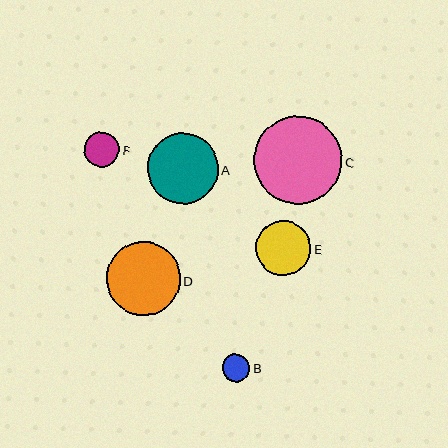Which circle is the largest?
Circle C is the largest with a size of approximately 88 pixels.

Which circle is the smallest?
Circle B is the smallest with a size of approximately 28 pixels.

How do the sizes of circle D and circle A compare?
Circle D and circle A are approximately the same size.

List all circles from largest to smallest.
From largest to smallest: C, D, A, E, F, B.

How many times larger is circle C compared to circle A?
Circle C is approximately 1.2 times the size of circle A.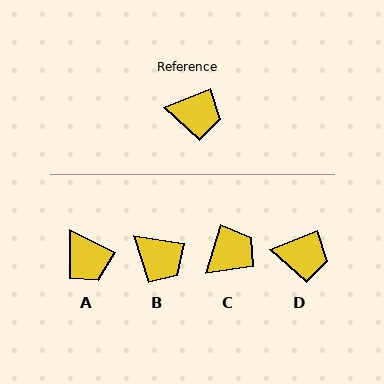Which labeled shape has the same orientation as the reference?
D.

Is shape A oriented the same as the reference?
No, it is off by about 49 degrees.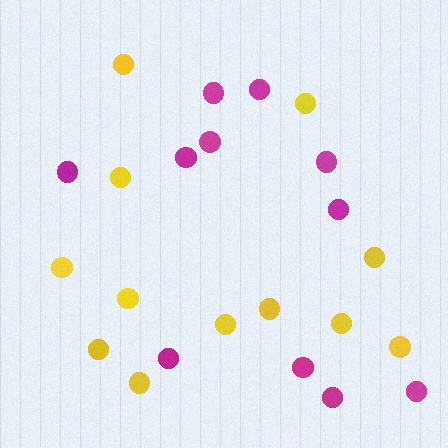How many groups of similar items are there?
There are 2 groups: one group of magenta circles (11) and one group of yellow circles (12).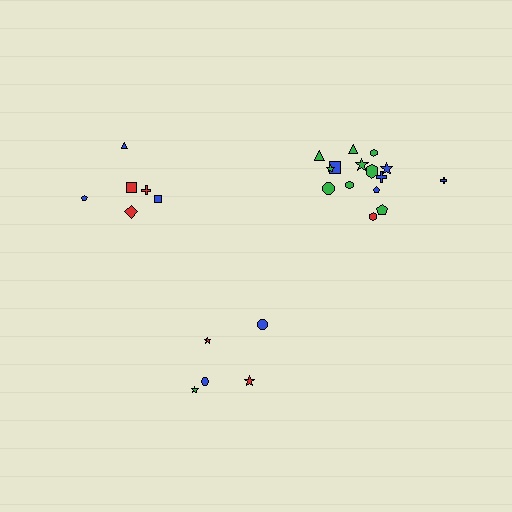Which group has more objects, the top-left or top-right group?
The top-right group.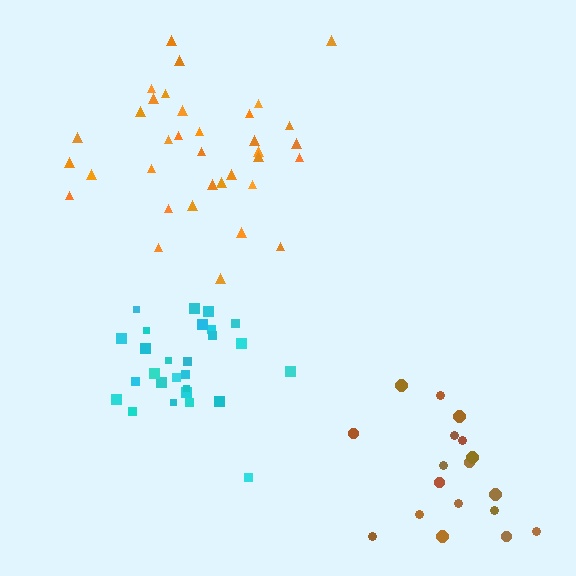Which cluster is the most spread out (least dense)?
Brown.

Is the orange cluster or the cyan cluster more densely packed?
Cyan.